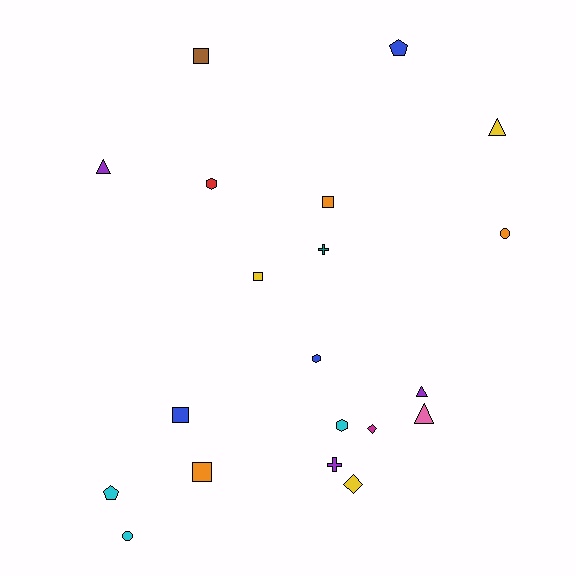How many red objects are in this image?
There is 1 red object.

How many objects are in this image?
There are 20 objects.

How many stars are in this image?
There are no stars.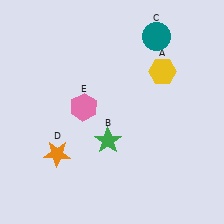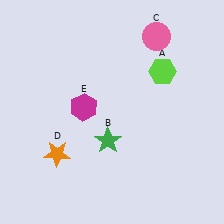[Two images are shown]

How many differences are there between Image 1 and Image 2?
There are 3 differences between the two images.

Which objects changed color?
A changed from yellow to lime. C changed from teal to pink. E changed from pink to magenta.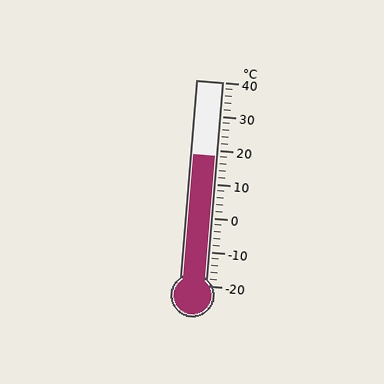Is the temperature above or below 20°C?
The temperature is below 20°C.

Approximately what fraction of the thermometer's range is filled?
The thermometer is filled to approximately 65% of its range.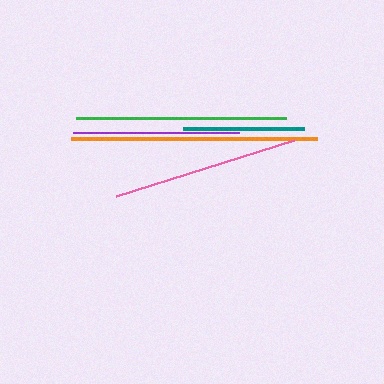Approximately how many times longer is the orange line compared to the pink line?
The orange line is approximately 1.3 times the length of the pink line.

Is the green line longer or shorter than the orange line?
The orange line is longer than the green line.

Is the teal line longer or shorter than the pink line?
The pink line is longer than the teal line.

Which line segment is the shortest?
The teal line is the shortest at approximately 121 pixels.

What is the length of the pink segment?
The pink segment is approximately 186 pixels long.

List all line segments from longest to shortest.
From longest to shortest: orange, green, pink, purple, teal.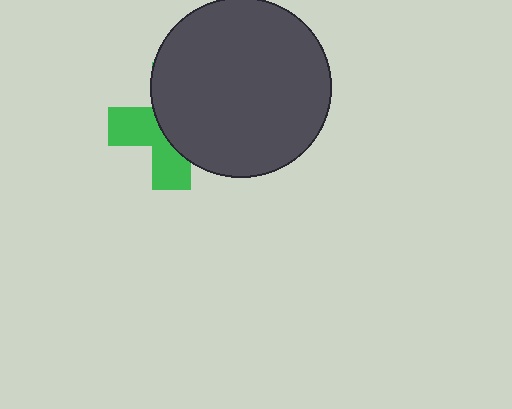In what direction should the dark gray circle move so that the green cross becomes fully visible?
The dark gray circle should move right. That is the shortest direction to clear the overlap and leave the green cross fully visible.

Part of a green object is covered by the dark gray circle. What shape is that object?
It is a cross.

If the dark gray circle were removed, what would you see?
You would see the complete green cross.